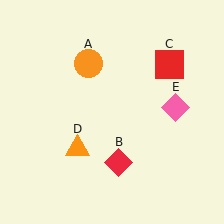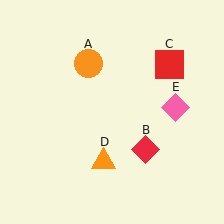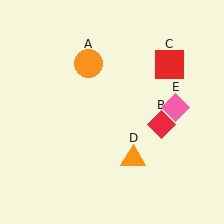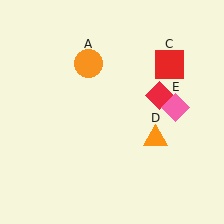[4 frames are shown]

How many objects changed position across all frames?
2 objects changed position: red diamond (object B), orange triangle (object D).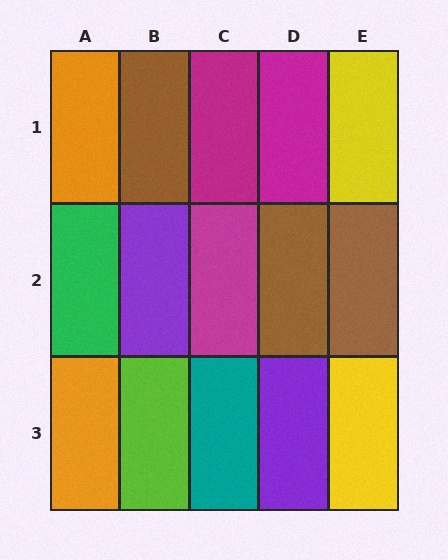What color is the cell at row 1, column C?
Magenta.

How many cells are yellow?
2 cells are yellow.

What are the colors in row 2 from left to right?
Green, purple, magenta, brown, brown.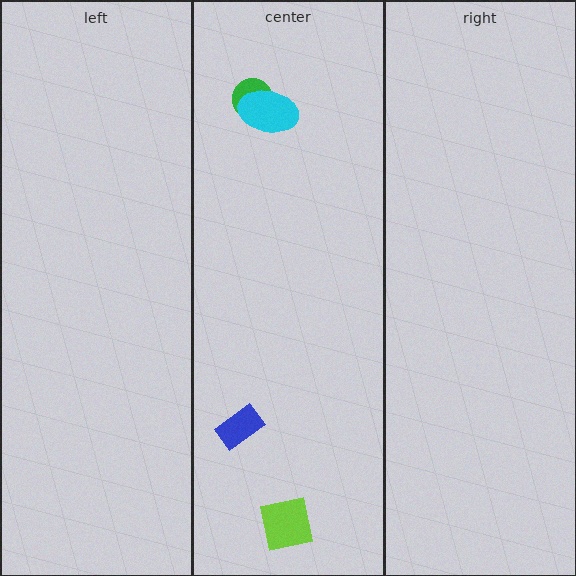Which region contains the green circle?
The center region.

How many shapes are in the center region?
4.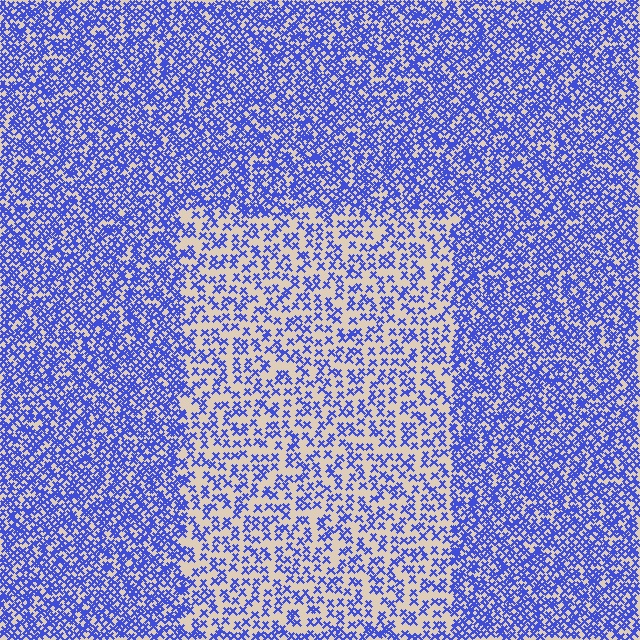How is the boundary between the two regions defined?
The boundary is defined by a change in element density (approximately 2.1x ratio). All elements are the same color, size, and shape.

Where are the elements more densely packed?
The elements are more densely packed outside the rectangle boundary.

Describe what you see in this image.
The image contains small blue elements arranged at two different densities. A rectangle-shaped region is visible where the elements are less densely packed than the surrounding area.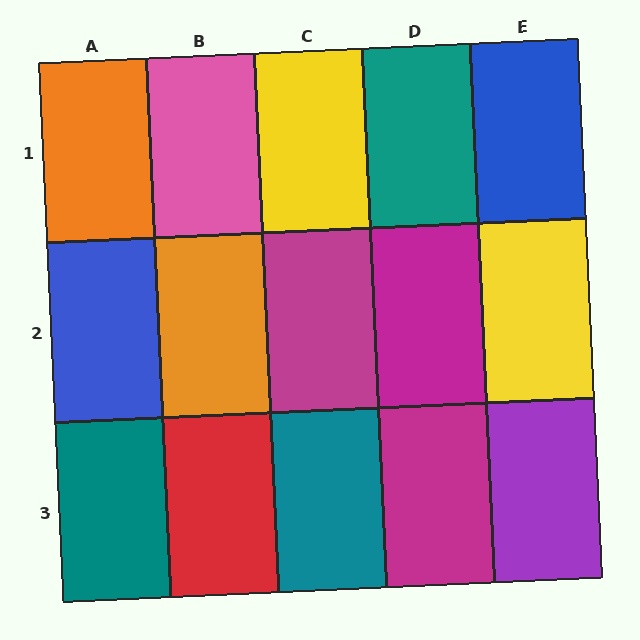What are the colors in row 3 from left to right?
Teal, red, teal, magenta, purple.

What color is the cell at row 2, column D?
Magenta.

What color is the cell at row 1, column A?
Orange.